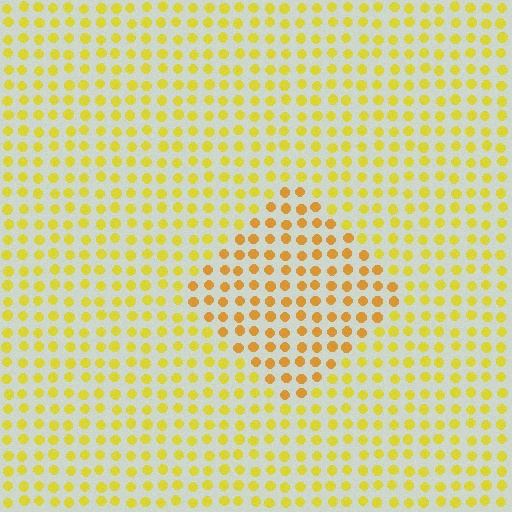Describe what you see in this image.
The image is filled with small yellow elements in a uniform arrangement. A diamond-shaped region is visible where the elements are tinted to a slightly different hue, forming a subtle color boundary.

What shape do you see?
I see a diamond.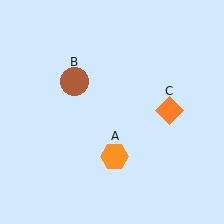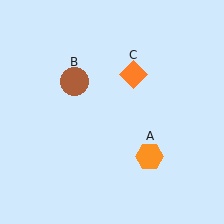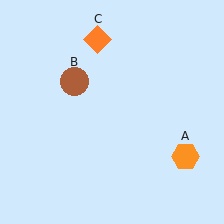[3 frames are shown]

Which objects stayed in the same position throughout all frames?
Brown circle (object B) remained stationary.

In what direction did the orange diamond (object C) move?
The orange diamond (object C) moved up and to the left.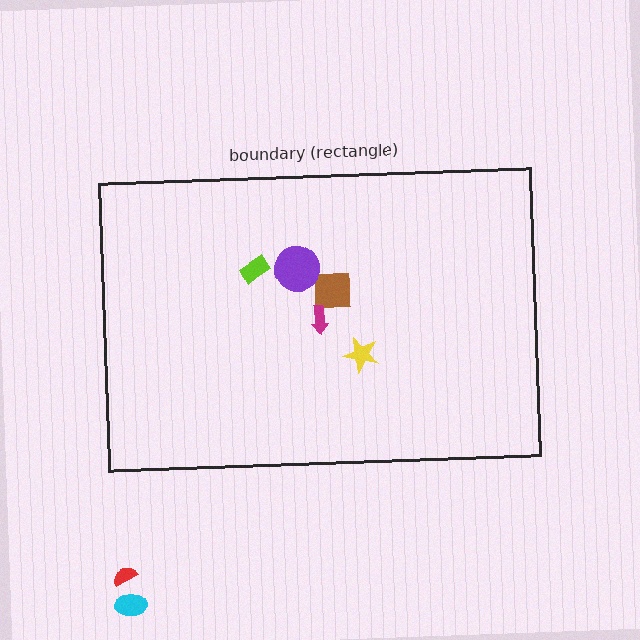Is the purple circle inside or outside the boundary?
Inside.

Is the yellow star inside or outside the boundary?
Inside.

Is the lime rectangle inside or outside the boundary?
Inside.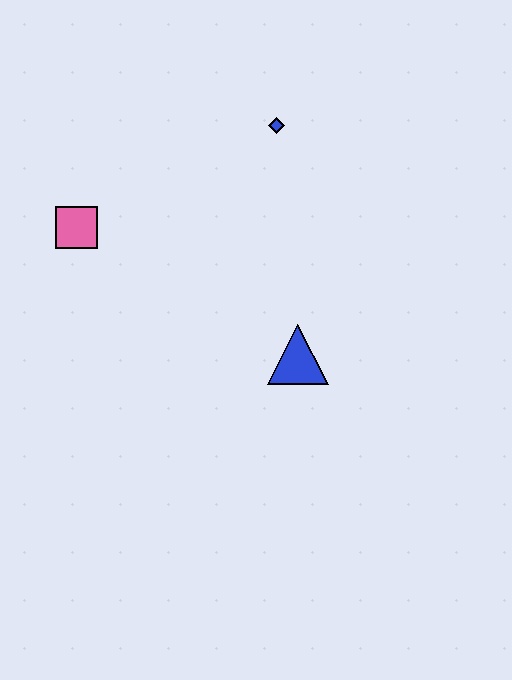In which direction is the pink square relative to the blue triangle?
The pink square is to the left of the blue triangle.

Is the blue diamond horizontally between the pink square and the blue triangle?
Yes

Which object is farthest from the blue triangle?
The pink square is farthest from the blue triangle.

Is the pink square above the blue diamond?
No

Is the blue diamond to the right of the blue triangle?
No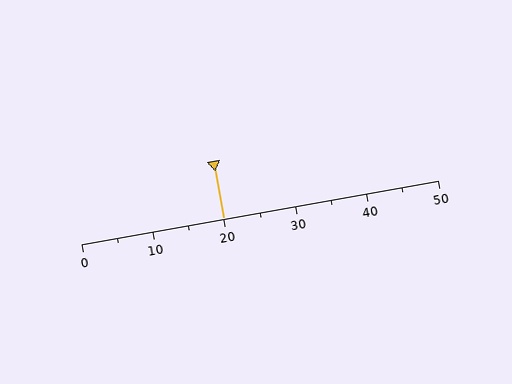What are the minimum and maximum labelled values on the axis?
The axis runs from 0 to 50.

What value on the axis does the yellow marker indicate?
The marker indicates approximately 20.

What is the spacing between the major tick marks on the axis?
The major ticks are spaced 10 apart.